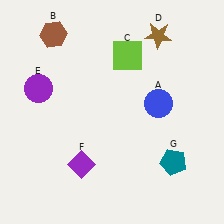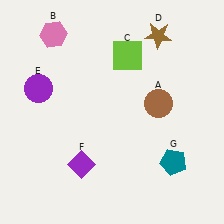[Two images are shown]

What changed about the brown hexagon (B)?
In Image 1, B is brown. In Image 2, it changed to pink.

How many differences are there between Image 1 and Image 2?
There are 2 differences between the two images.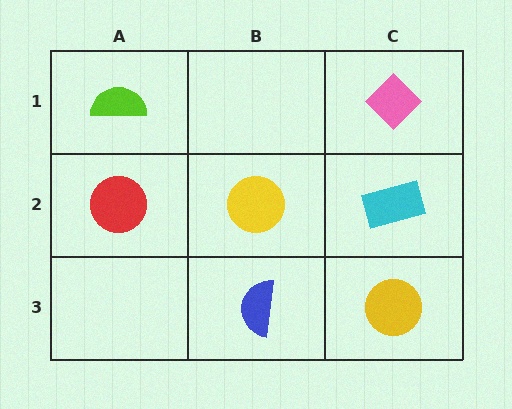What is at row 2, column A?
A red circle.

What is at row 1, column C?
A pink diamond.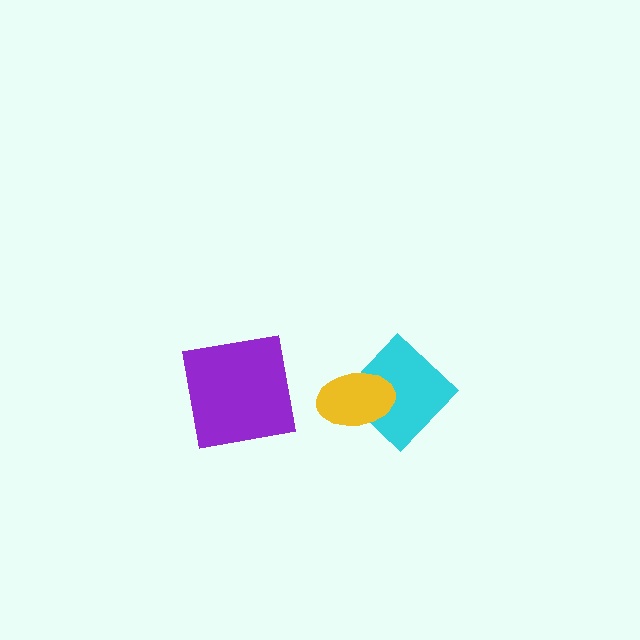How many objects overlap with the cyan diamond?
1 object overlaps with the cyan diamond.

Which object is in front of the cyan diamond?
The yellow ellipse is in front of the cyan diamond.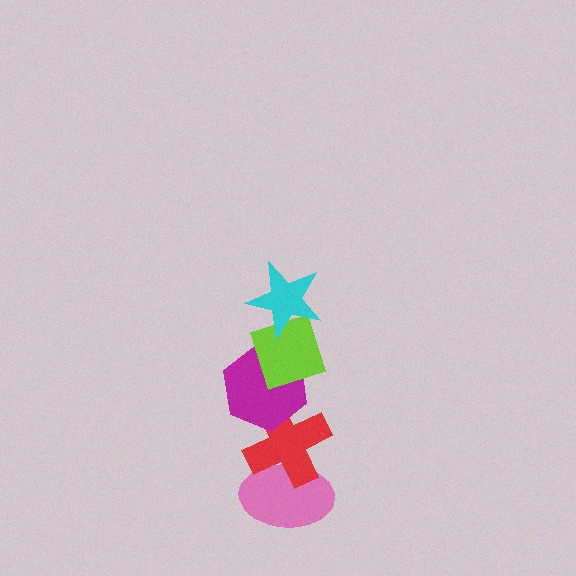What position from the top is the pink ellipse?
The pink ellipse is 5th from the top.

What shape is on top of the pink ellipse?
The red cross is on top of the pink ellipse.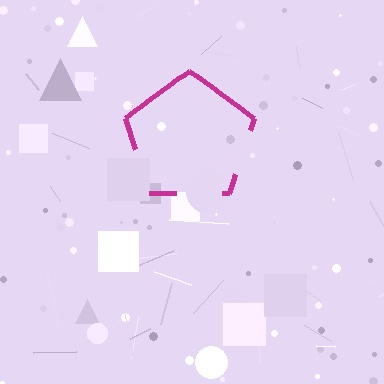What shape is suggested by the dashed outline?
The dashed outline suggests a pentagon.